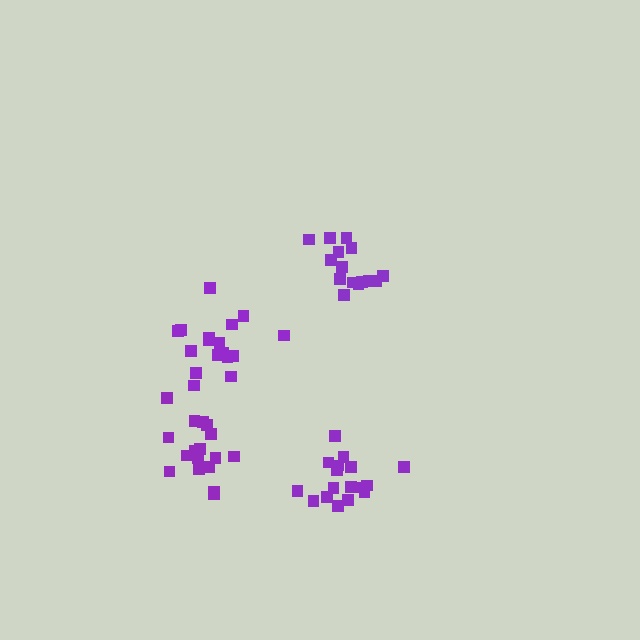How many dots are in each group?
Group 1: 18 dots, Group 2: 17 dots, Group 3: 18 dots, Group 4: 15 dots (68 total).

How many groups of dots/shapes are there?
There are 4 groups.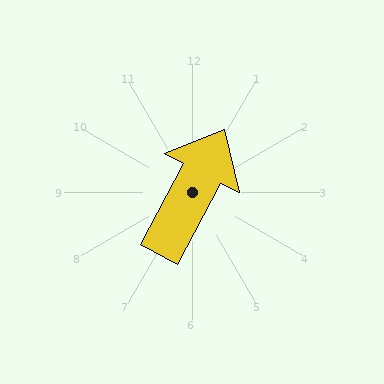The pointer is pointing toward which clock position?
Roughly 1 o'clock.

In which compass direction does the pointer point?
Northeast.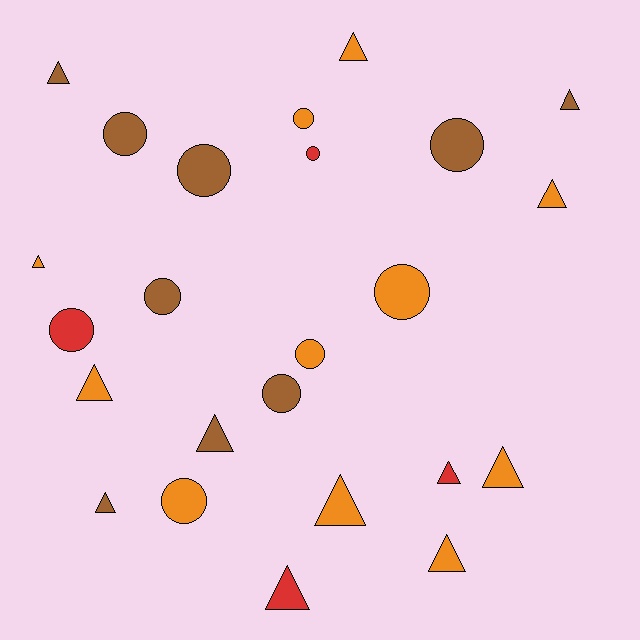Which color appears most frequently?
Orange, with 11 objects.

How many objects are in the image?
There are 24 objects.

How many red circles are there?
There are 2 red circles.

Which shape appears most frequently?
Triangle, with 13 objects.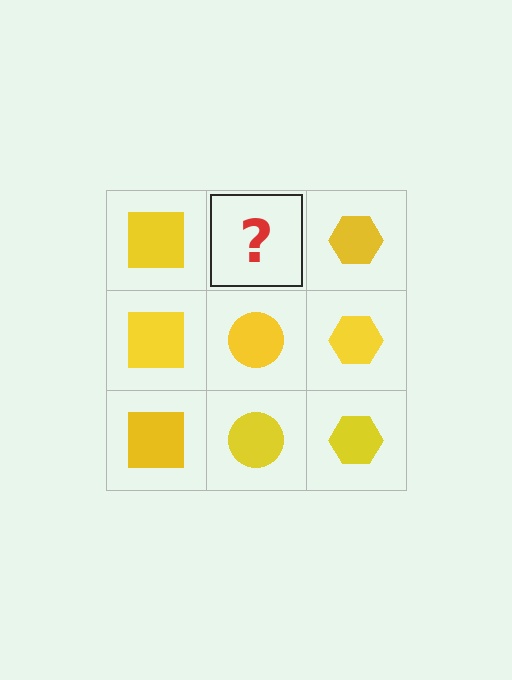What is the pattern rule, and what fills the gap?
The rule is that each column has a consistent shape. The gap should be filled with a yellow circle.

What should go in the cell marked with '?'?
The missing cell should contain a yellow circle.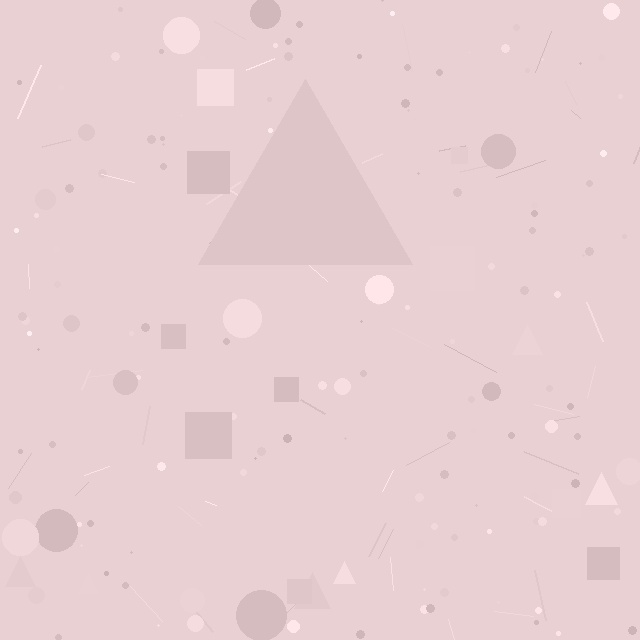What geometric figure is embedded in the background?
A triangle is embedded in the background.